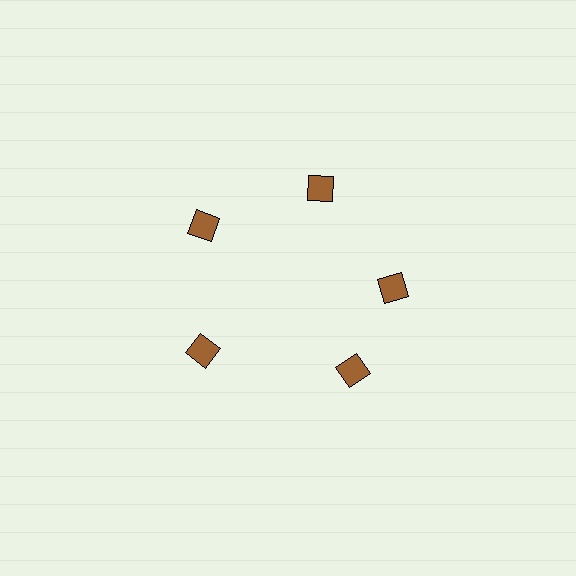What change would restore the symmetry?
The symmetry would be restored by rotating it back into even spacing with its neighbors so that all 5 diamonds sit at equal angles and equal distance from the center.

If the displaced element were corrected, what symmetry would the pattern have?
It would have 5-fold rotational symmetry — the pattern would map onto itself every 72 degrees.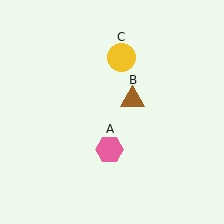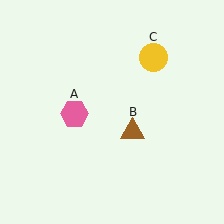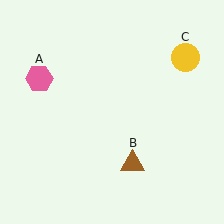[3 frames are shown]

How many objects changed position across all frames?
3 objects changed position: pink hexagon (object A), brown triangle (object B), yellow circle (object C).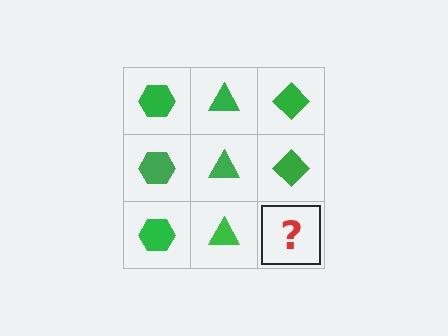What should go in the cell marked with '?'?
The missing cell should contain a green diamond.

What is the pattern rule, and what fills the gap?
The rule is that each column has a consistent shape. The gap should be filled with a green diamond.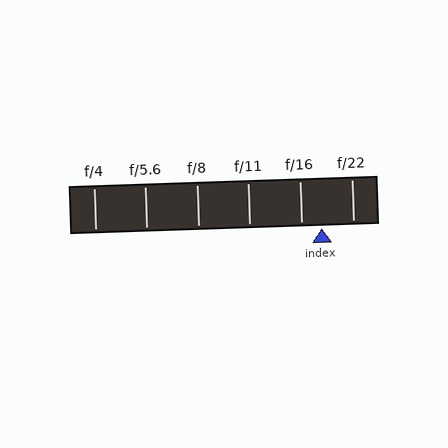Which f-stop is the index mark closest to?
The index mark is closest to f/16.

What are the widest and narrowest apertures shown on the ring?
The widest aperture shown is f/4 and the narrowest is f/22.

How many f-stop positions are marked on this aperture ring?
There are 6 f-stop positions marked.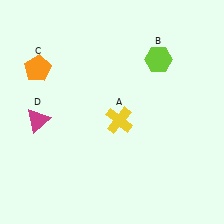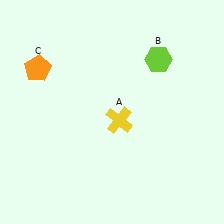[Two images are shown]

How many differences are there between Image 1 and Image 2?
There is 1 difference between the two images.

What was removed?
The magenta triangle (D) was removed in Image 2.